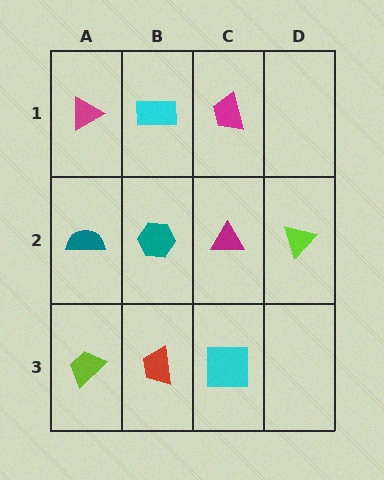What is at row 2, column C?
A magenta triangle.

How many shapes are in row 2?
4 shapes.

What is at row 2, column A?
A teal semicircle.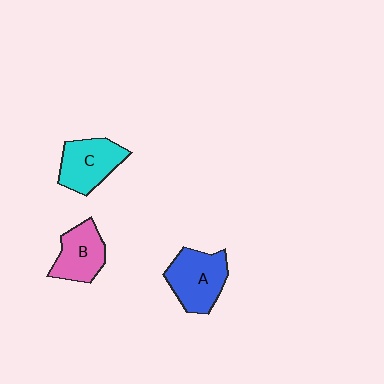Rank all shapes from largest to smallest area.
From largest to smallest: A (blue), C (cyan), B (pink).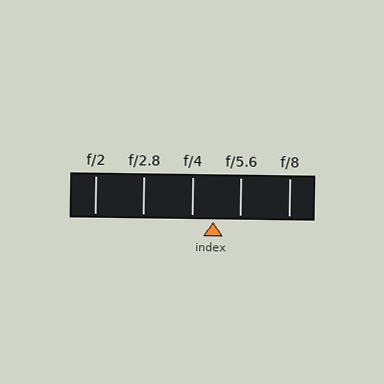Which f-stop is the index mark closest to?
The index mark is closest to f/4.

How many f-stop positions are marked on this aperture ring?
There are 5 f-stop positions marked.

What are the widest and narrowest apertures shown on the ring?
The widest aperture shown is f/2 and the narrowest is f/8.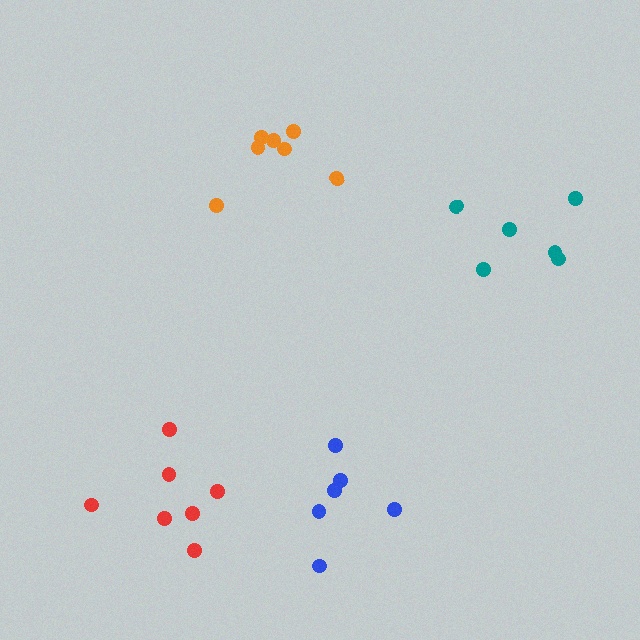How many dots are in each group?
Group 1: 7 dots, Group 2: 6 dots, Group 3: 6 dots, Group 4: 7 dots (26 total).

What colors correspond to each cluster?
The clusters are colored: orange, blue, teal, red.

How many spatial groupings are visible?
There are 4 spatial groupings.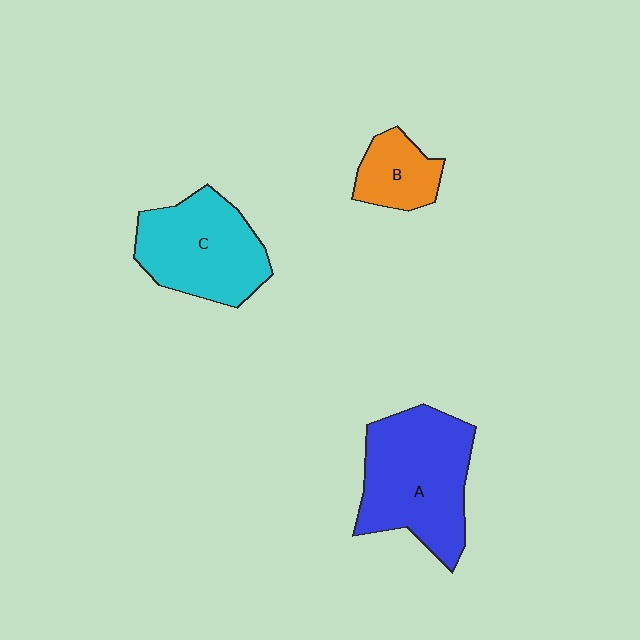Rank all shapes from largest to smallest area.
From largest to smallest: A (blue), C (cyan), B (orange).